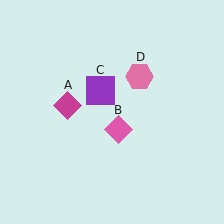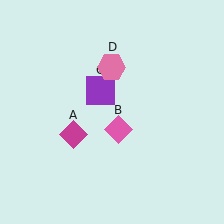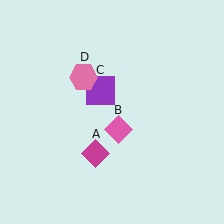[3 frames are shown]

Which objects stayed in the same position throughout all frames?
Pink diamond (object B) and purple square (object C) remained stationary.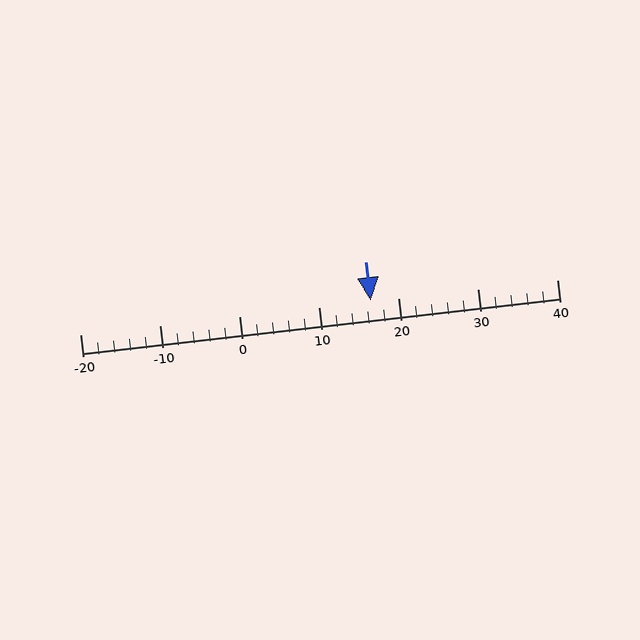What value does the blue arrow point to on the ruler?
The blue arrow points to approximately 16.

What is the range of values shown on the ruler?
The ruler shows values from -20 to 40.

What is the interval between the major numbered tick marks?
The major tick marks are spaced 10 units apart.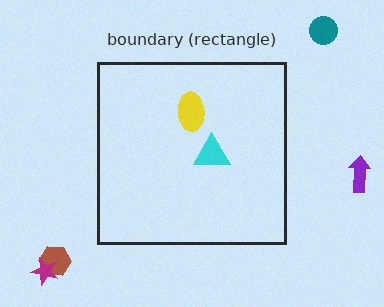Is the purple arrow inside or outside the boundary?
Outside.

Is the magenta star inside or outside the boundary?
Outside.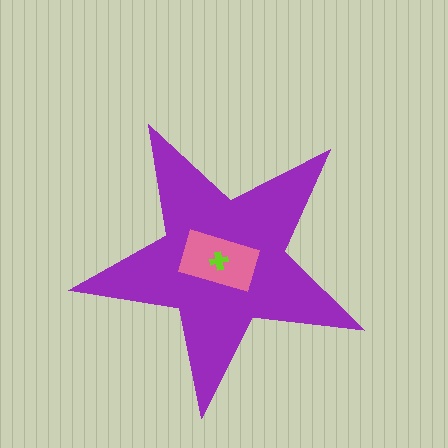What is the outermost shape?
The purple star.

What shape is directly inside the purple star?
The pink rectangle.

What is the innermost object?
The lime cross.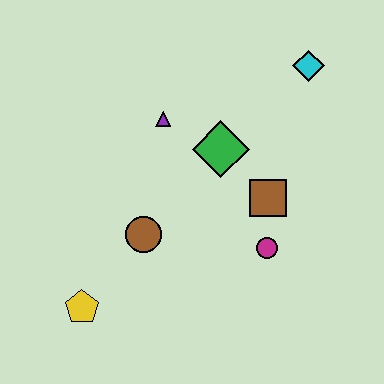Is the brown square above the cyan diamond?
No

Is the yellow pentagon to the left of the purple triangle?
Yes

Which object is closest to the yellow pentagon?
The brown circle is closest to the yellow pentagon.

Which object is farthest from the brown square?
The yellow pentagon is farthest from the brown square.